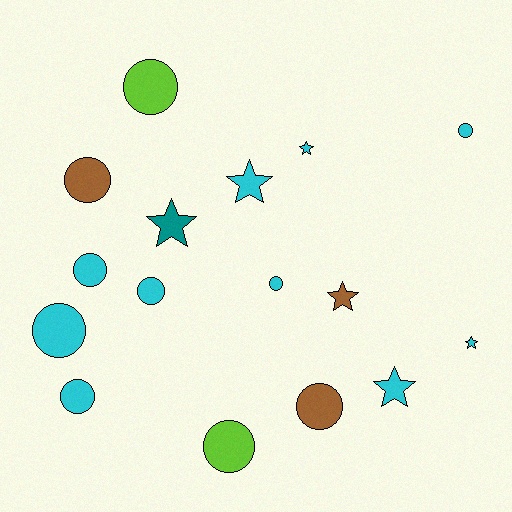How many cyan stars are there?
There are 4 cyan stars.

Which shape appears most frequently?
Circle, with 10 objects.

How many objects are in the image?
There are 16 objects.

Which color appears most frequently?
Cyan, with 10 objects.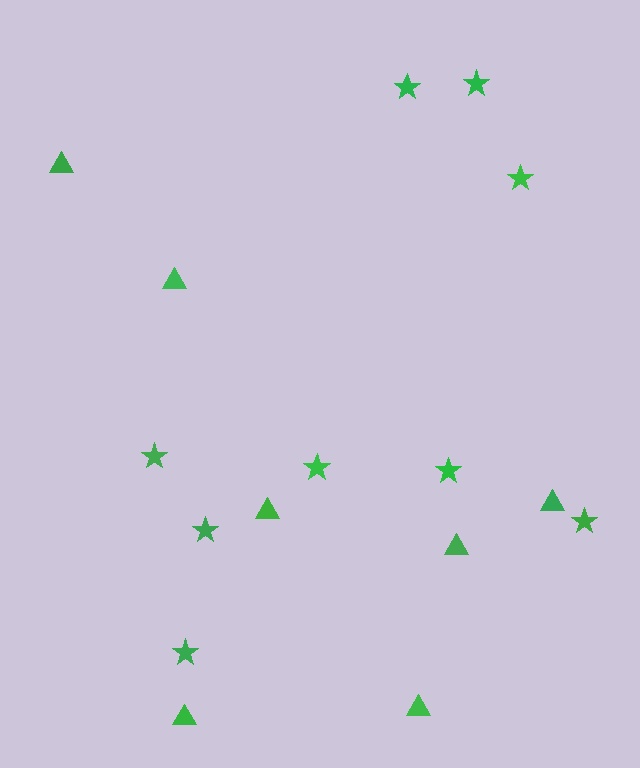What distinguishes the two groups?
There are 2 groups: one group of triangles (7) and one group of stars (9).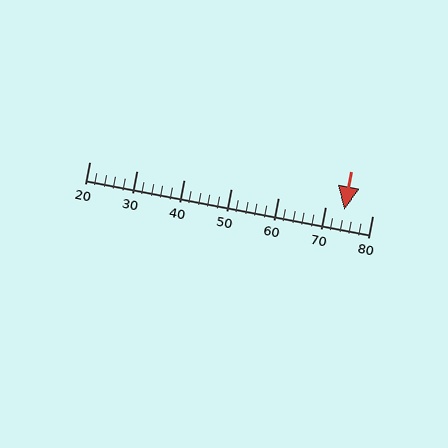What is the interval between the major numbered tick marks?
The major tick marks are spaced 10 units apart.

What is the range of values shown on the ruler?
The ruler shows values from 20 to 80.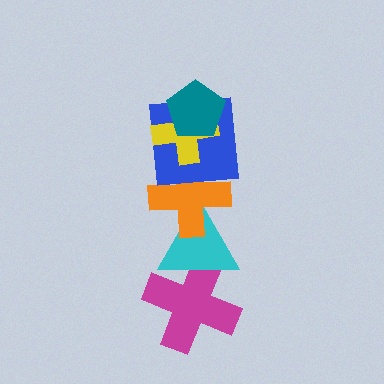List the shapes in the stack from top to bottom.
From top to bottom: the teal pentagon, the yellow cross, the blue square, the orange cross, the cyan triangle, the magenta cross.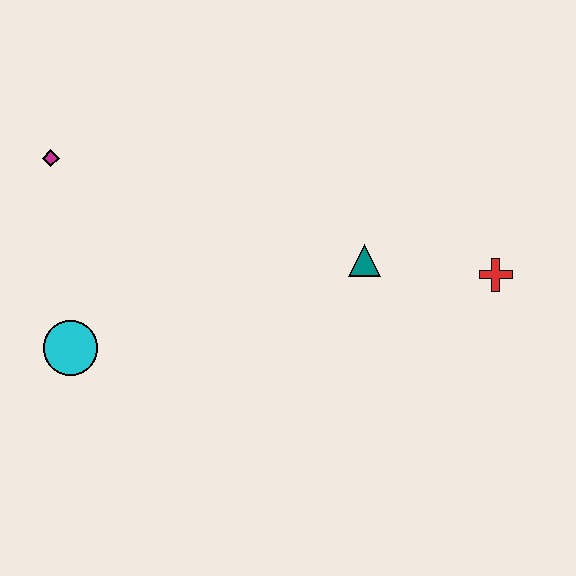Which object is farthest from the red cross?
The magenta diamond is farthest from the red cross.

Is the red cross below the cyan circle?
No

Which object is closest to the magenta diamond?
The cyan circle is closest to the magenta diamond.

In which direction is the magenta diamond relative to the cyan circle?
The magenta diamond is above the cyan circle.